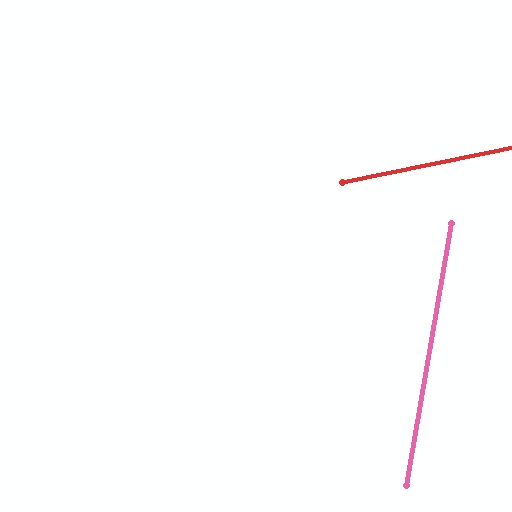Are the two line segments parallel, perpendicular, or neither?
Neither parallel nor perpendicular — they differ by about 69°.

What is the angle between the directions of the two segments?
Approximately 69 degrees.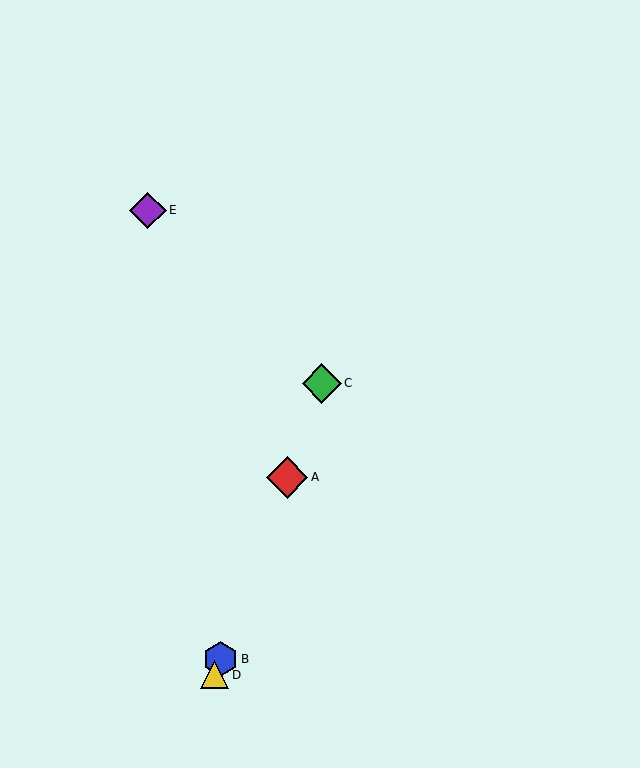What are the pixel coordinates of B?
Object B is at (220, 659).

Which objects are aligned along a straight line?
Objects A, B, C, D are aligned along a straight line.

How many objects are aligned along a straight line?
4 objects (A, B, C, D) are aligned along a straight line.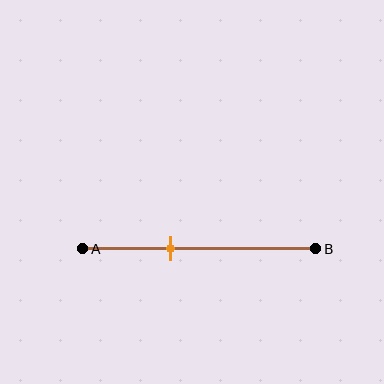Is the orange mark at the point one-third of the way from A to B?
No, the mark is at about 40% from A, not at the 33% one-third point.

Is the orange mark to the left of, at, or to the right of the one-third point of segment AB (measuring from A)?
The orange mark is to the right of the one-third point of segment AB.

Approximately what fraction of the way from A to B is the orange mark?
The orange mark is approximately 40% of the way from A to B.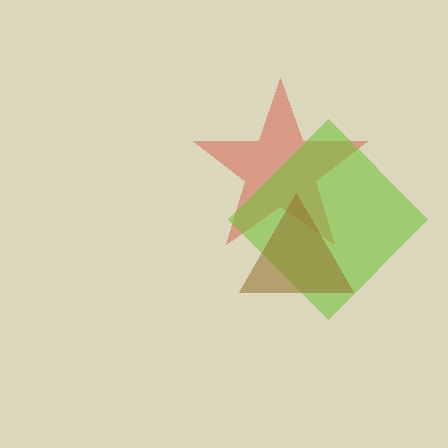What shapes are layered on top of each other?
The layered shapes are: a red star, a lime diamond, a brown triangle.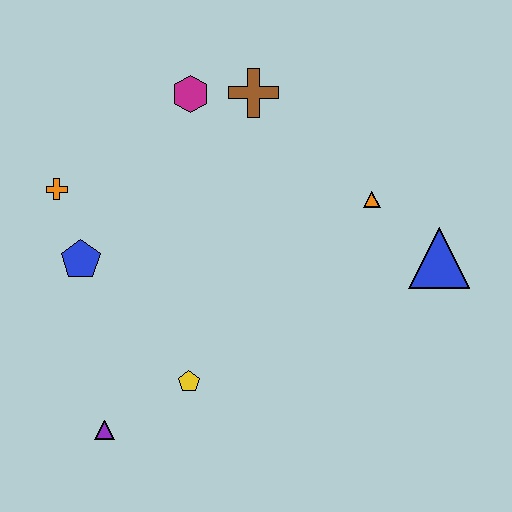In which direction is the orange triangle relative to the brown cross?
The orange triangle is to the right of the brown cross.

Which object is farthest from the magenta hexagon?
The purple triangle is farthest from the magenta hexagon.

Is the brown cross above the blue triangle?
Yes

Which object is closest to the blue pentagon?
The orange cross is closest to the blue pentagon.